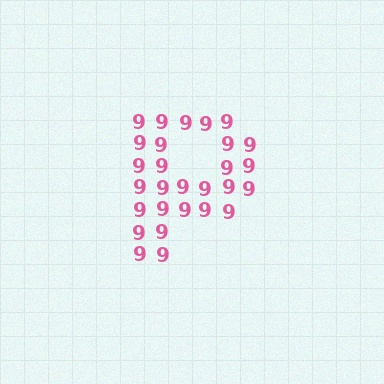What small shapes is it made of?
It is made of small digit 9's.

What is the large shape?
The large shape is the letter P.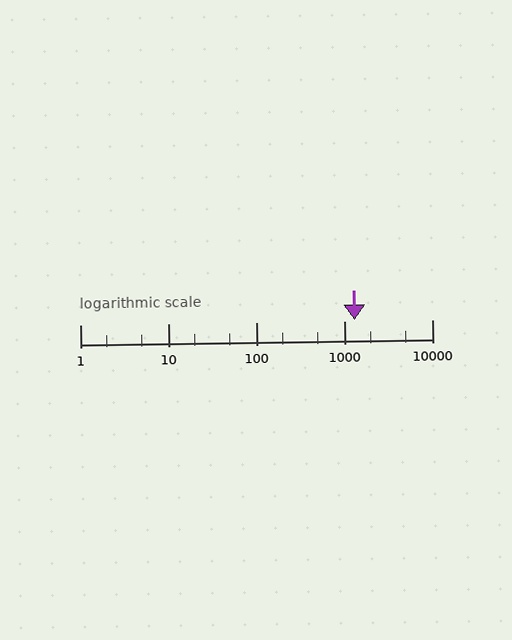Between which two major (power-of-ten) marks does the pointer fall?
The pointer is between 1000 and 10000.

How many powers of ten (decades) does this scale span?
The scale spans 4 decades, from 1 to 10000.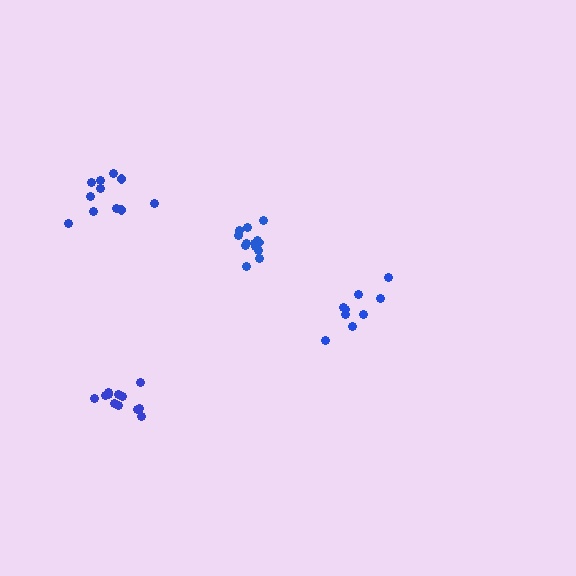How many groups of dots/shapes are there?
There are 4 groups.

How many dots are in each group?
Group 1: 9 dots, Group 2: 11 dots, Group 3: 12 dots, Group 4: 13 dots (45 total).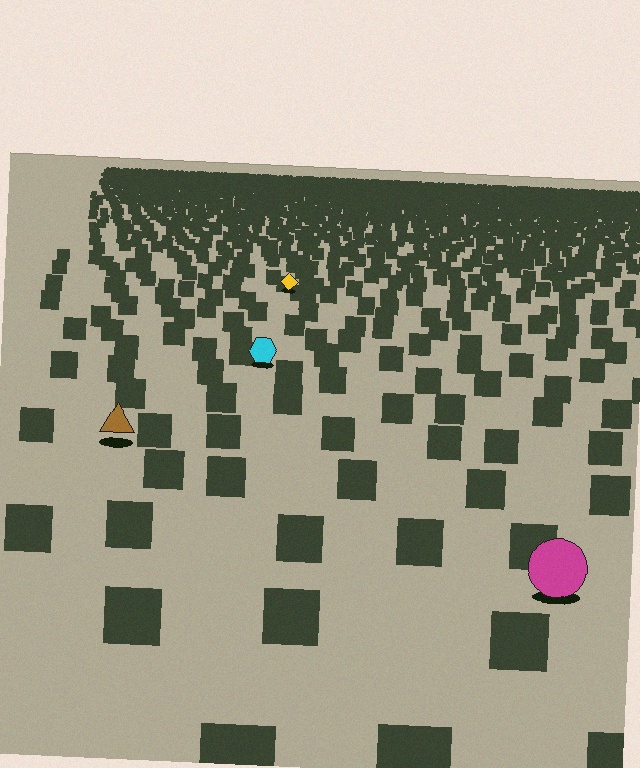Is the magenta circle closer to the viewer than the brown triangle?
Yes. The magenta circle is closer — you can tell from the texture gradient: the ground texture is coarser near it.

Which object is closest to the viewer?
The magenta circle is closest. The texture marks near it are larger and more spread out.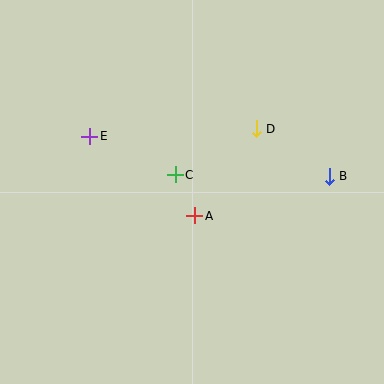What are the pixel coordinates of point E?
Point E is at (90, 136).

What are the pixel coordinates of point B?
Point B is at (329, 176).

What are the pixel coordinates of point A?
Point A is at (195, 216).